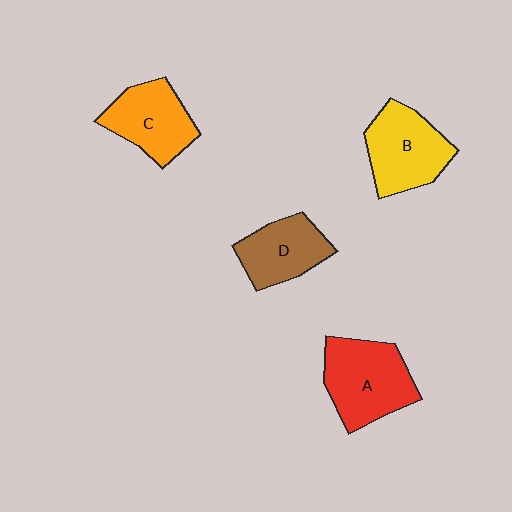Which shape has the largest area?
Shape A (red).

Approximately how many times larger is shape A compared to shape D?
Approximately 1.4 times.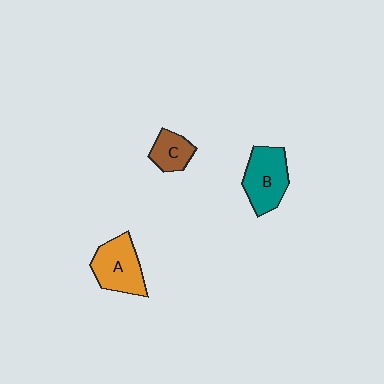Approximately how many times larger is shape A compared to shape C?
Approximately 1.7 times.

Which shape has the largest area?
Shape B (teal).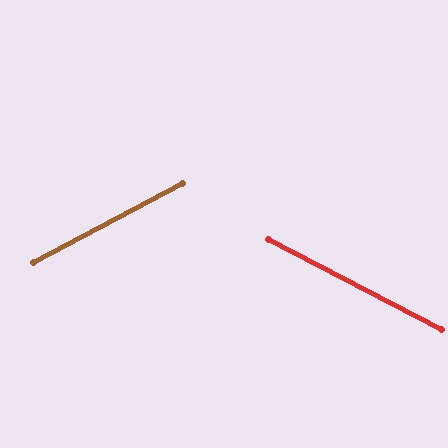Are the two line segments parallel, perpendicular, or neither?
Neither parallel nor perpendicular — they differ by about 55°.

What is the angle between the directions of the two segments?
Approximately 55 degrees.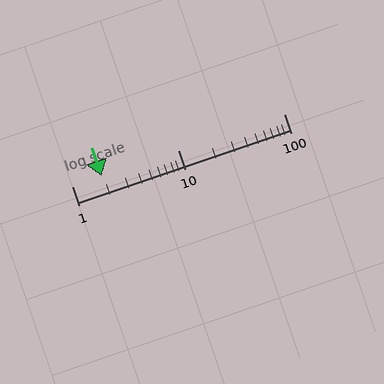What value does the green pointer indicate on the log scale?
The pointer indicates approximately 1.9.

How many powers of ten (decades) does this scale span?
The scale spans 2 decades, from 1 to 100.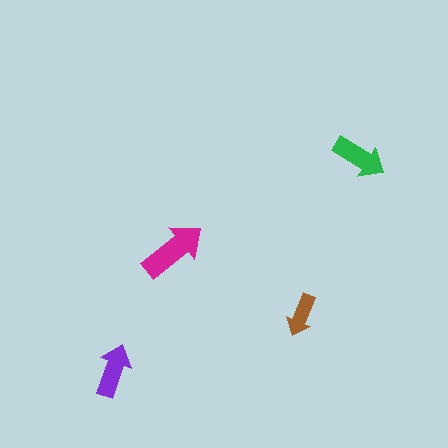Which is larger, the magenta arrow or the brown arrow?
The magenta one.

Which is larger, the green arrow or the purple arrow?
The green one.